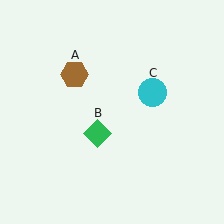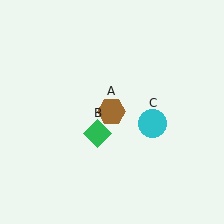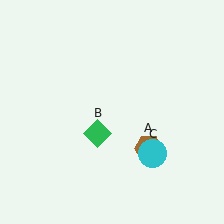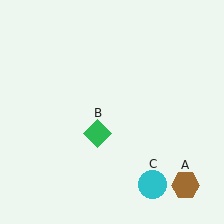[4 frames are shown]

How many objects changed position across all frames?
2 objects changed position: brown hexagon (object A), cyan circle (object C).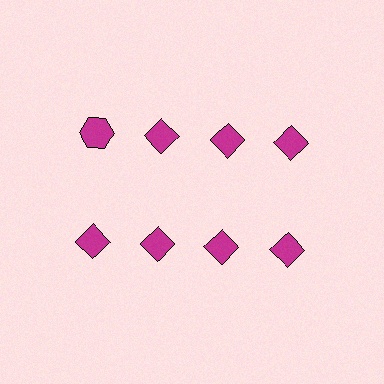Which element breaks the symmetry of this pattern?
The magenta hexagon in the top row, leftmost column breaks the symmetry. All other shapes are magenta diamonds.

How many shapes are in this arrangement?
There are 8 shapes arranged in a grid pattern.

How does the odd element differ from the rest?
It has a different shape: hexagon instead of diamond.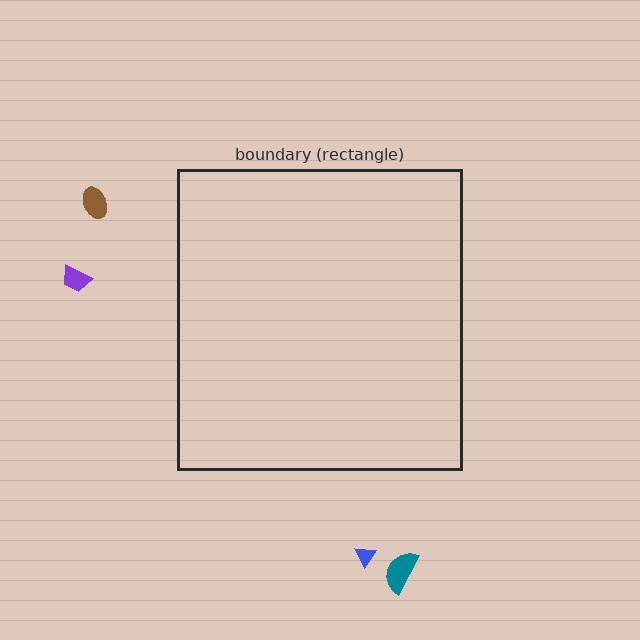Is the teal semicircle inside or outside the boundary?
Outside.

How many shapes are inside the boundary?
0 inside, 4 outside.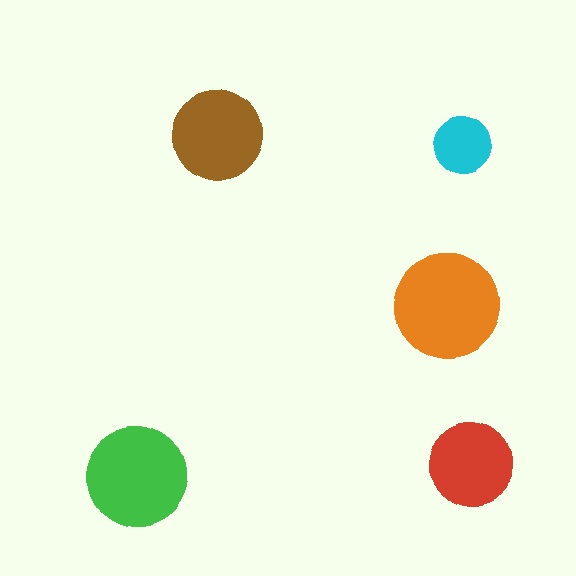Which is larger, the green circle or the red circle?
The green one.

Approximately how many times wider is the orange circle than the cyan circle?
About 2 times wider.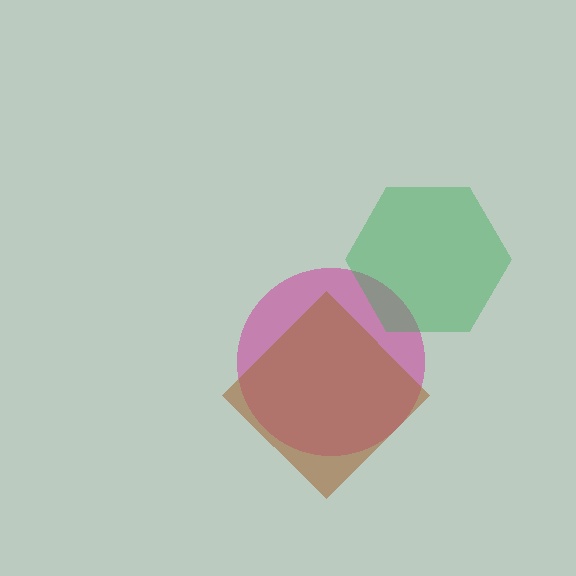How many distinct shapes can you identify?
There are 3 distinct shapes: a magenta circle, a green hexagon, a brown diamond.